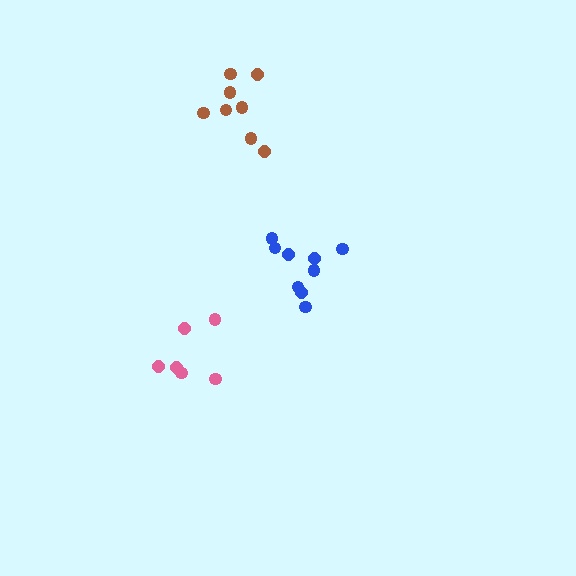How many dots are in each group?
Group 1: 9 dots, Group 2: 8 dots, Group 3: 6 dots (23 total).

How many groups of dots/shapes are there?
There are 3 groups.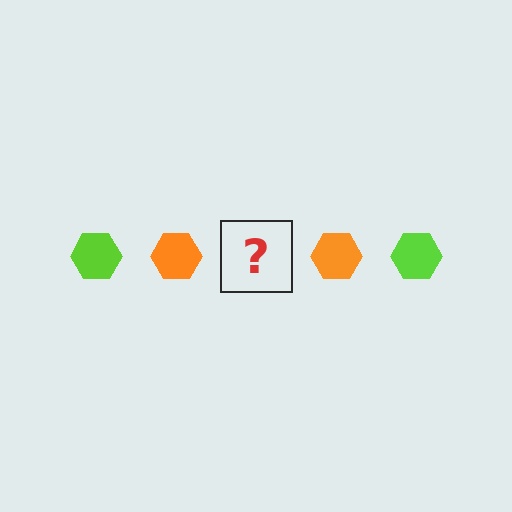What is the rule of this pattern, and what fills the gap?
The rule is that the pattern cycles through lime, orange hexagons. The gap should be filled with a lime hexagon.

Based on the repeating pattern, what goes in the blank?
The blank should be a lime hexagon.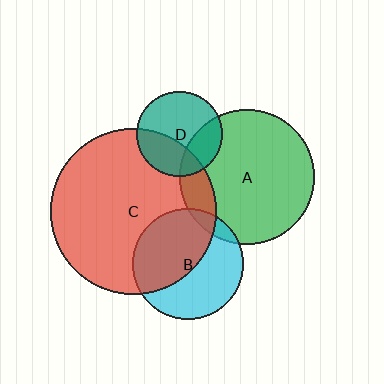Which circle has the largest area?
Circle C (red).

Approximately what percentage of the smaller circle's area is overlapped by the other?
Approximately 25%.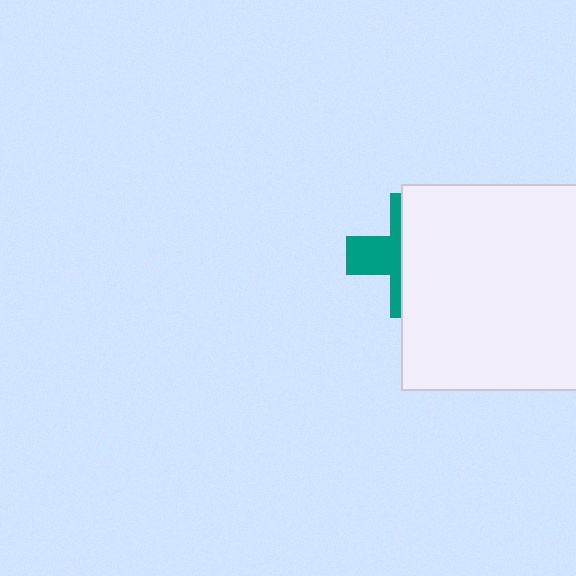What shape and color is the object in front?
The object in front is a white rectangle.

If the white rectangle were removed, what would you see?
You would see the complete teal cross.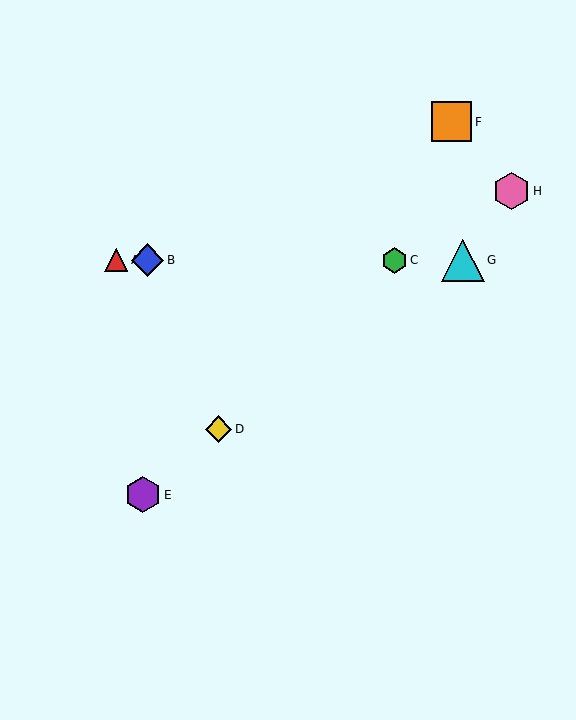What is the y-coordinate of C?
Object C is at y≈260.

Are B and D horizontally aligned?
No, B is at y≈260 and D is at y≈429.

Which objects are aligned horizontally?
Objects A, B, C, G are aligned horizontally.